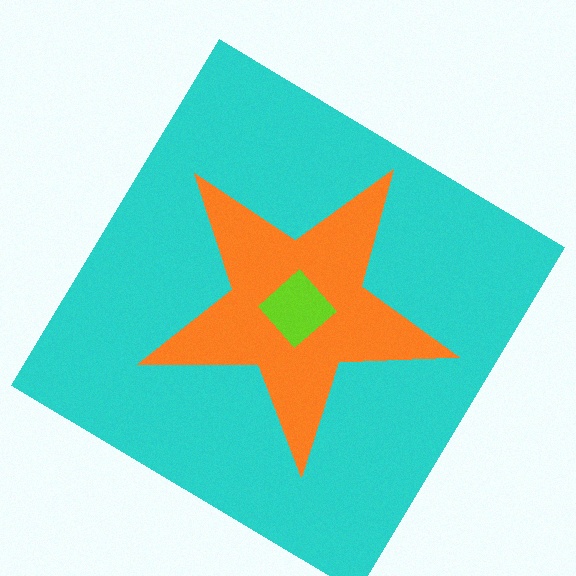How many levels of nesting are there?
3.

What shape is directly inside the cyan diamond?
The orange star.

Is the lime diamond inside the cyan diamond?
Yes.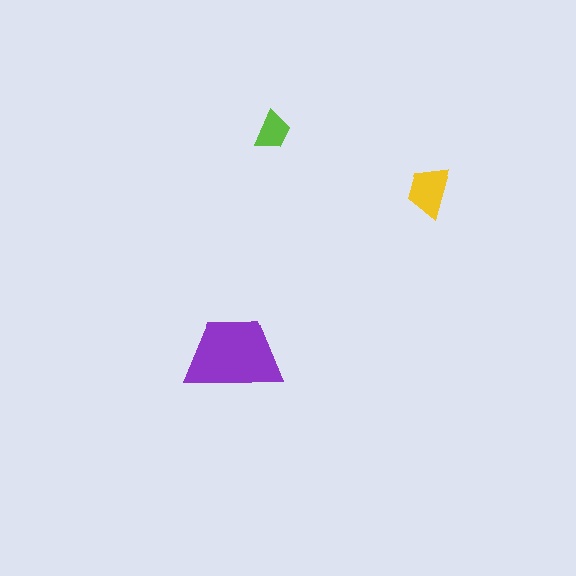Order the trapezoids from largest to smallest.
the purple one, the yellow one, the lime one.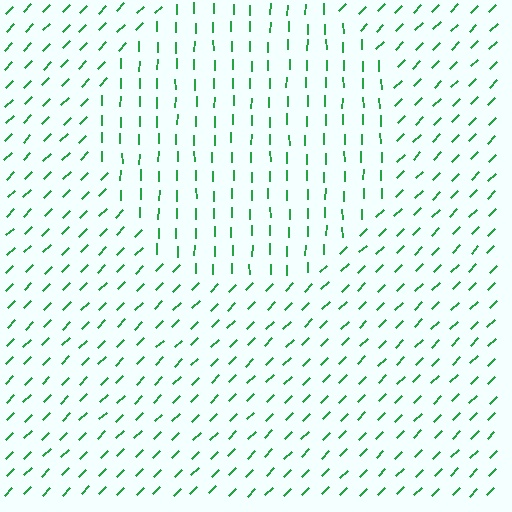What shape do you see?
I see a circle.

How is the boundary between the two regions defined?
The boundary is defined purely by a change in line orientation (approximately 45 degrees difference). All lines are the same color and thickness.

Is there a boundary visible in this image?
Yes, there is a texture boundary formed by a change in line orientation.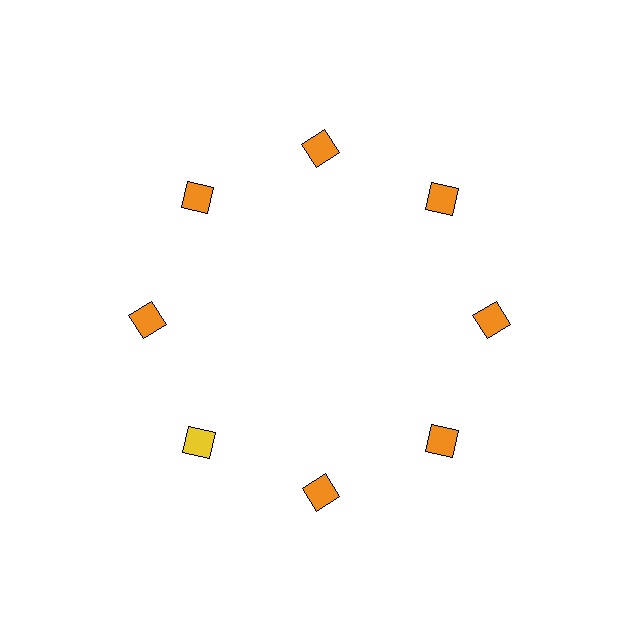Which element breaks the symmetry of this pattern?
The yellow diamond at roughly the 8 o'clock position breaks the symmetry. All other shapes are orange diamonds.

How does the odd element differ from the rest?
It has a different color: yellow instead of orange.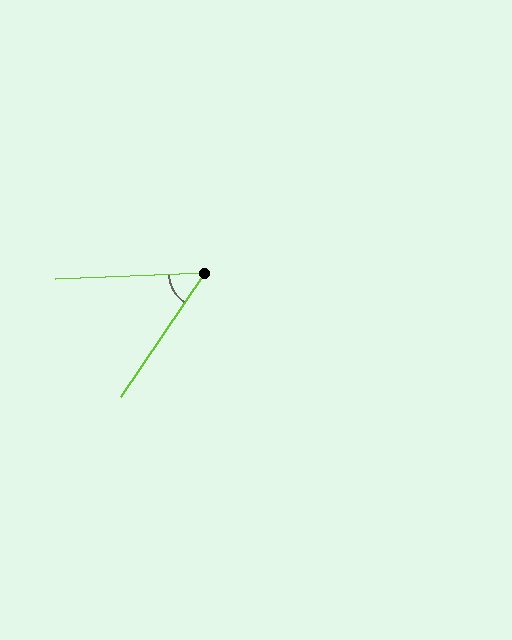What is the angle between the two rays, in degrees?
Approximately 54 degrees.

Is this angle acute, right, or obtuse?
It is acute.